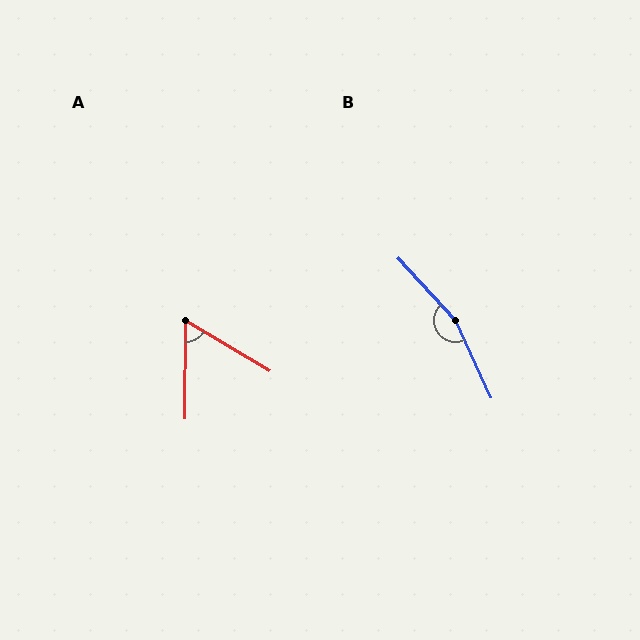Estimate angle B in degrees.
Approximately 163 degrees.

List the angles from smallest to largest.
A (59°), B (163°).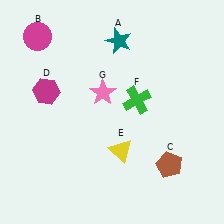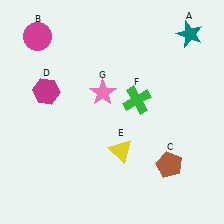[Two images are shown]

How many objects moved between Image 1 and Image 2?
1 object moved between the two images.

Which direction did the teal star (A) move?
The teal star (A) moved right.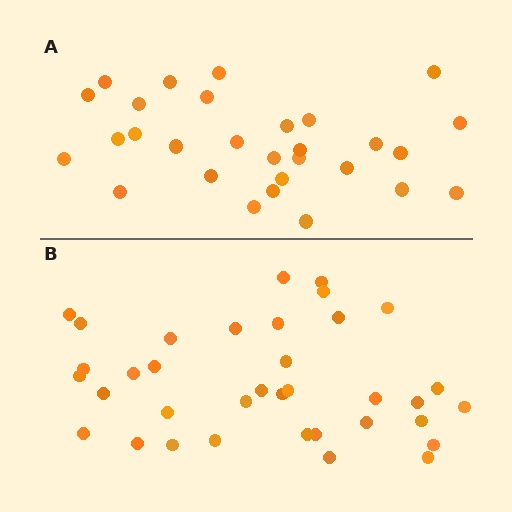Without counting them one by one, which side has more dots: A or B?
Region B (the bottom region) has more dots.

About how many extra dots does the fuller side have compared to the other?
Region B has roughly 8 or so more dots than region A.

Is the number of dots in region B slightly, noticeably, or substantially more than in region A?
Region B has only slightly more — the two regions are fairly close. The ratio is roughly 1.2 to 1.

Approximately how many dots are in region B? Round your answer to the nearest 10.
About 40 dots. (The exact count is 36, which rounds to 40.)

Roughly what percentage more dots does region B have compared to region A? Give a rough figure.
About 25% more.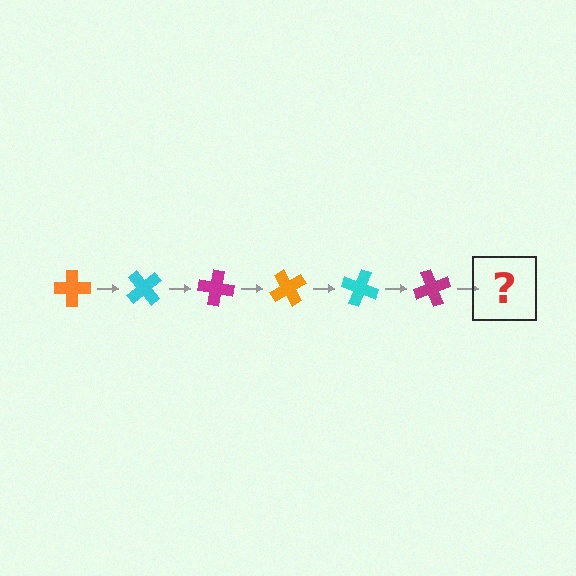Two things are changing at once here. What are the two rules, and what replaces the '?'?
The two rules are that it rotates 50 degrees each step and the color cycles through orange, cyan, and magenta. The '?' should be an orange cross, rotated 300 degrees from the start.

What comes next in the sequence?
The next element should be an orange cross, rotated 300 degrees from the start.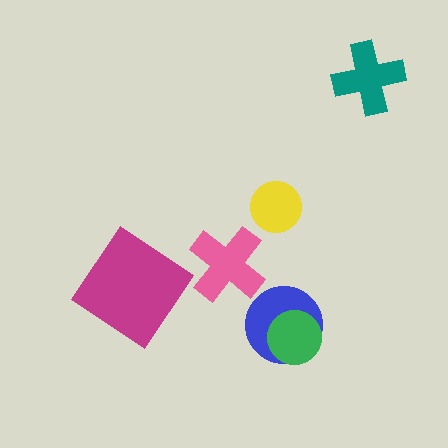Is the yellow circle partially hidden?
No, no other shape covers it.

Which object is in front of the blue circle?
The green circle is in front of the blue circle.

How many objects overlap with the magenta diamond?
0 objects overlap with the magenta diamond.